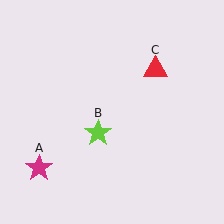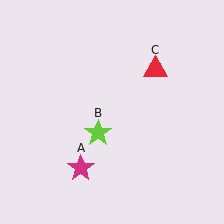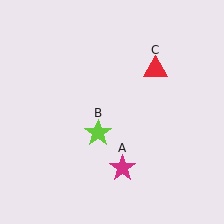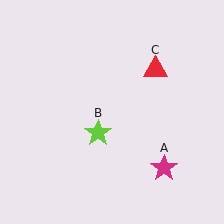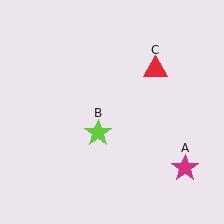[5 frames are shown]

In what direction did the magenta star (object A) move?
The magenta star (object A) moved right.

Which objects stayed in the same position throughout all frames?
Lime star (object B) and red triangle (object C) remained stationary.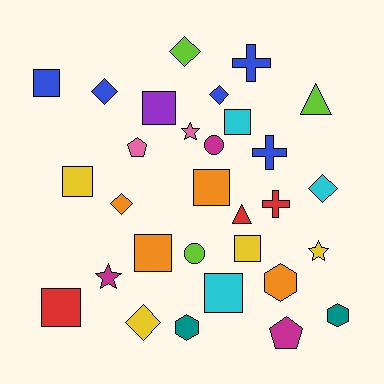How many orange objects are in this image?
There are 4 orange objects.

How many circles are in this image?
There are 2 circles.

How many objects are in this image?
There are 30 objects.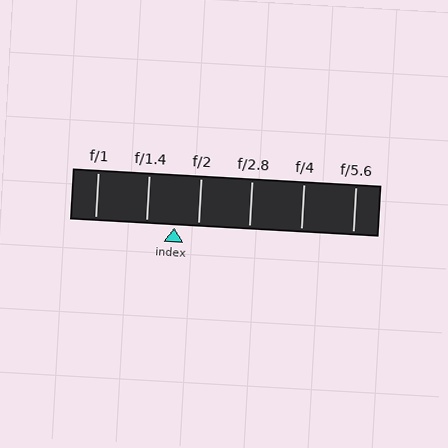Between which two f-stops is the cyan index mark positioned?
The index mark is between f/1.4 and f/2.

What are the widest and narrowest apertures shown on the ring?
The widest aperture shown is f/1 and the narrowest is f/5.6.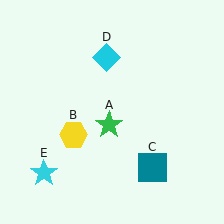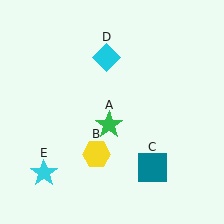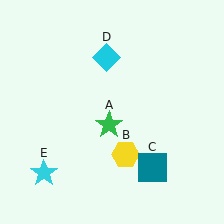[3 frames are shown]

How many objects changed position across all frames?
1 object changed position: yellow hexagon (object B).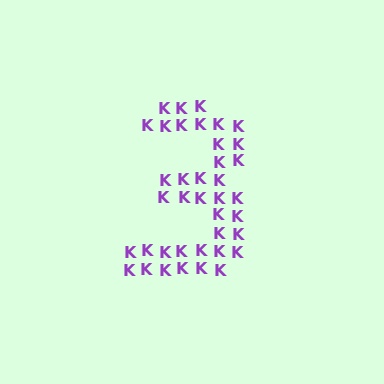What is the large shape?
The large shape is the digit 3.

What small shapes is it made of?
It is made of small letter K's.